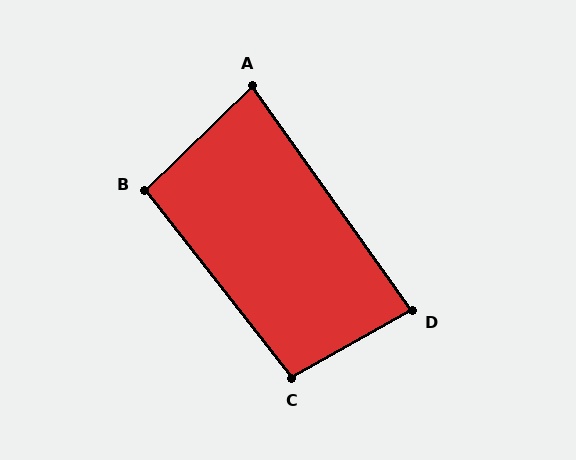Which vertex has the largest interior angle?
C, at approximately 99 degrees.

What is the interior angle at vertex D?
Approximately 84 degrees (acute).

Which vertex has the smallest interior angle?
A, at approximately 81 degrees.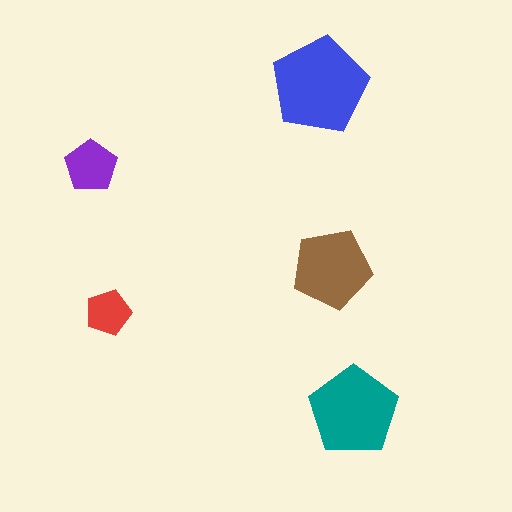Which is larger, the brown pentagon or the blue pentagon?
The blue one.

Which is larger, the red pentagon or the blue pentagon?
The blue one.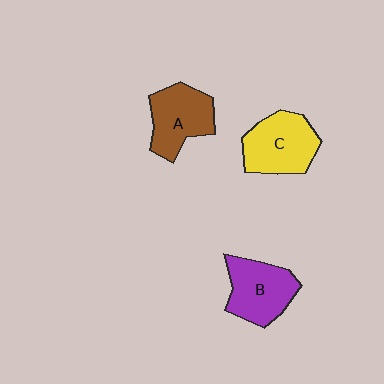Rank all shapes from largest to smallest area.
From largest to smallest: C (yellow), B (purple), A (brown).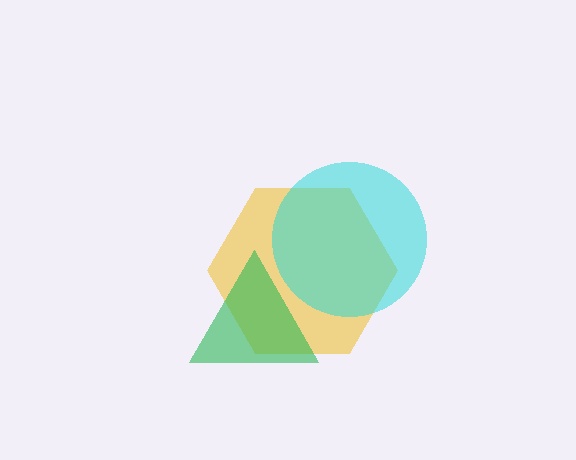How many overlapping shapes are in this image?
There are 3 overlapping shapes in the image.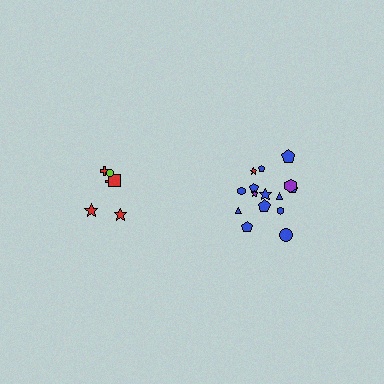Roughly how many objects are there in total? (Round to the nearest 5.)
Roughly 20 objects in total.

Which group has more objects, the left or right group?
The right group.